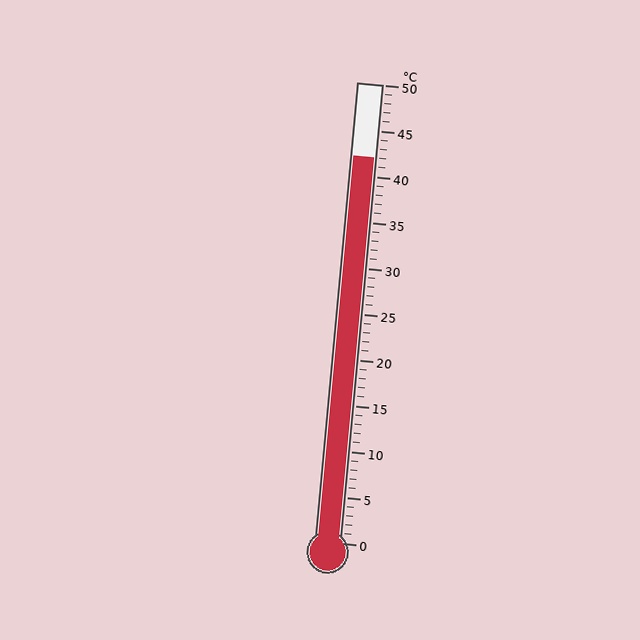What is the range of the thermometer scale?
The thermometer scale ranges from 0°C to 50°C.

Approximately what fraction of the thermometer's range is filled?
The thermometer is filled to approximately 85% of its range.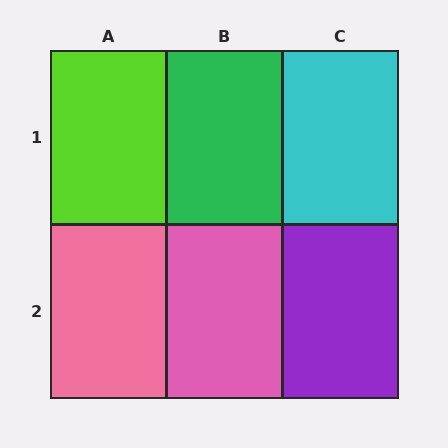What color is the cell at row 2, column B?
Pink.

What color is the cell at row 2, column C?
Purple.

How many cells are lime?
1 cell is lime.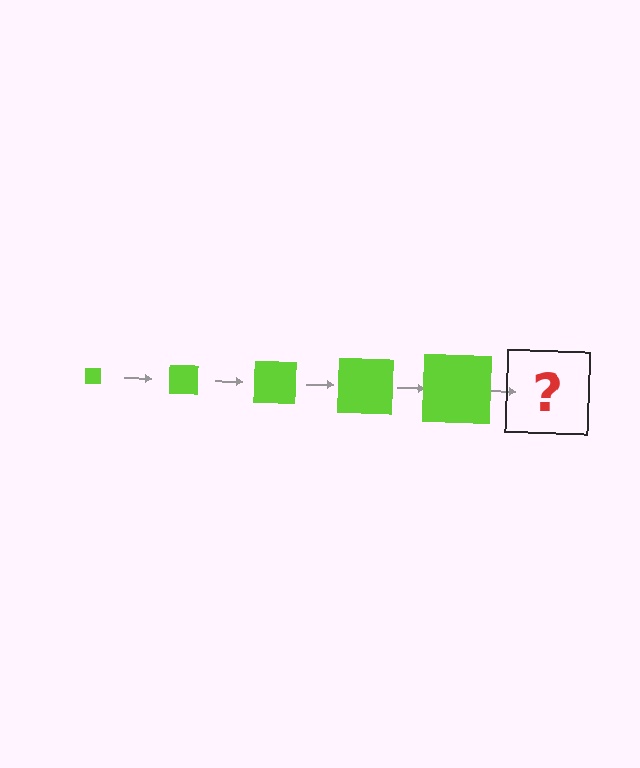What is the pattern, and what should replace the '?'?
The pattern is that the square gets progressively larger each step. The '?' should be a lime square, larger than the previous one.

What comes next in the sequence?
The next element should be a lime square, larger than the previous one.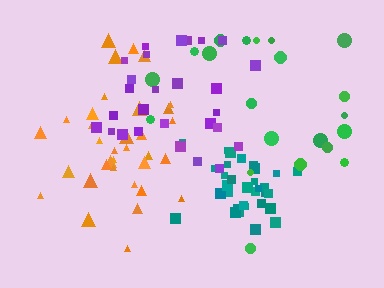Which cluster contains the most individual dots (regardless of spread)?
Orange (35).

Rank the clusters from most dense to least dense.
teal, purple, orange, green.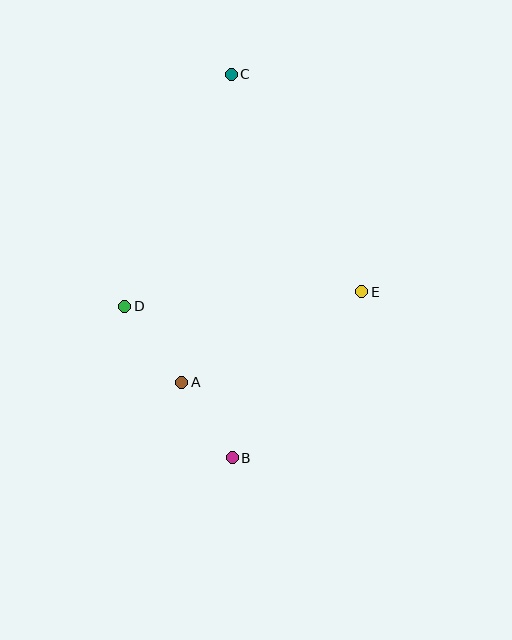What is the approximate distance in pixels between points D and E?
The distance between D and E is approximately 237 pixels.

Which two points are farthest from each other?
Points B and C are farthest from each other.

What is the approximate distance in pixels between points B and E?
The distance between B and E is approximately 210 pixels.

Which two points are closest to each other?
Points A and B are closest to each other.